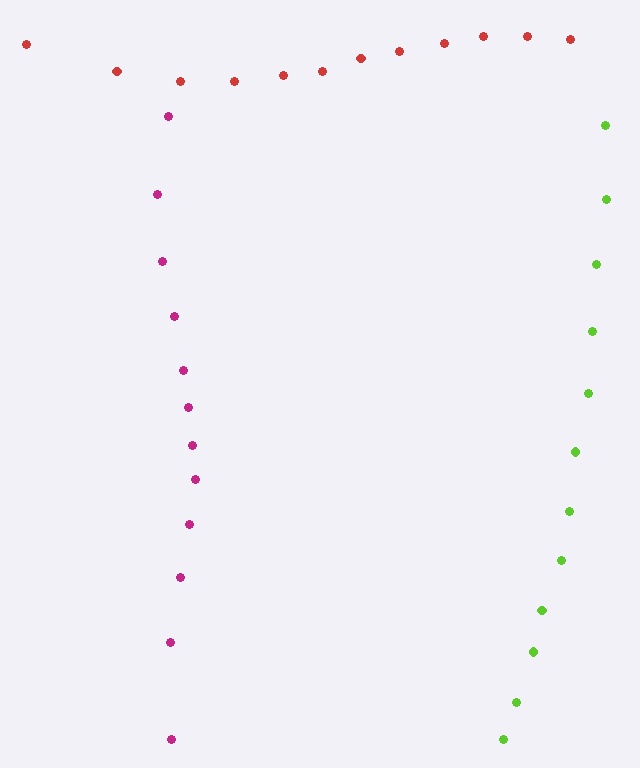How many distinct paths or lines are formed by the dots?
There are 3 distinct paths.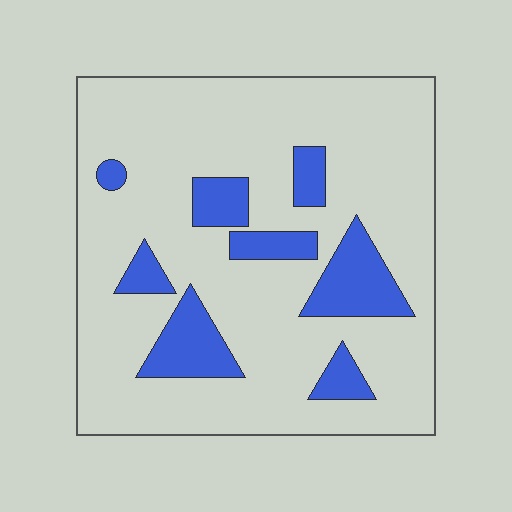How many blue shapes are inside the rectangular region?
8.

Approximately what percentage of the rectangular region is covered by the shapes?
Approximately 20%.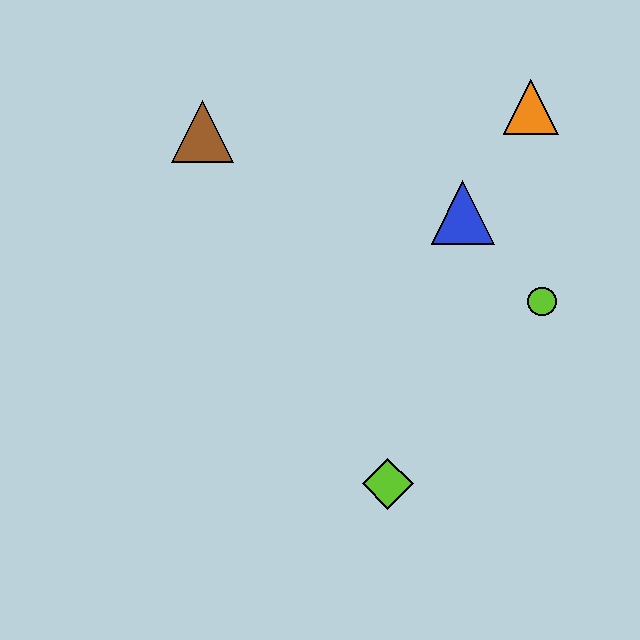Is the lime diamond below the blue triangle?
Yes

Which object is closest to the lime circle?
The blue triangle is closest to the lime circle.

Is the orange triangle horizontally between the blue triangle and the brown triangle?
No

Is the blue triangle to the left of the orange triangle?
Yes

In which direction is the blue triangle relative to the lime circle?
The blue triangle is above the lime circle.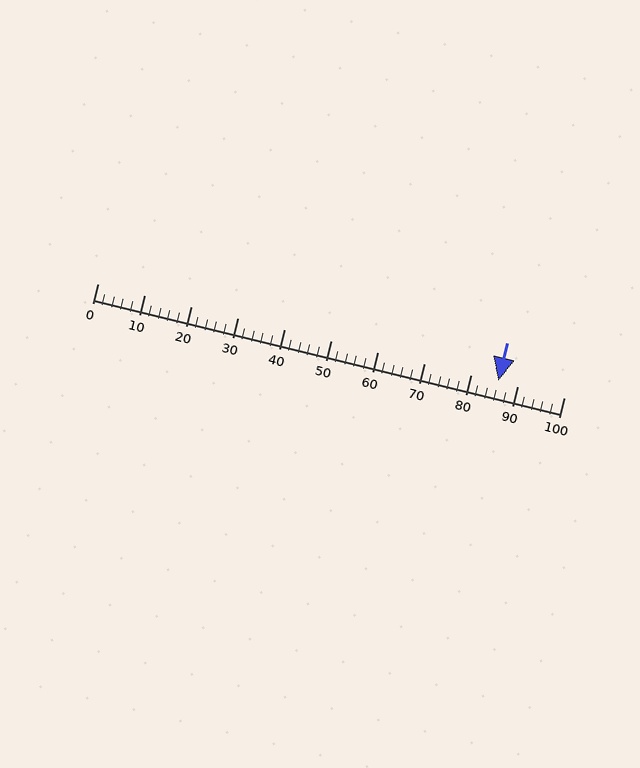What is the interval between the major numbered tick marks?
The major tick marks are spaced 10 units apart.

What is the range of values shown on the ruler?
The ruler shows values from 0 to 100.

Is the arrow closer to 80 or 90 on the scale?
The arrow is closer to 90.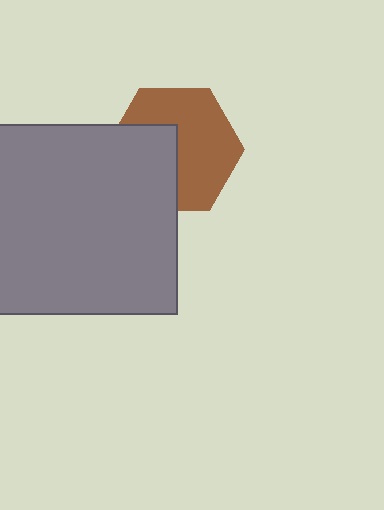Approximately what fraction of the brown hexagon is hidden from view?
Roughly 40% of the brown hexagon is hidden behind the gray square.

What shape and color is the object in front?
The object in front is a gray square.